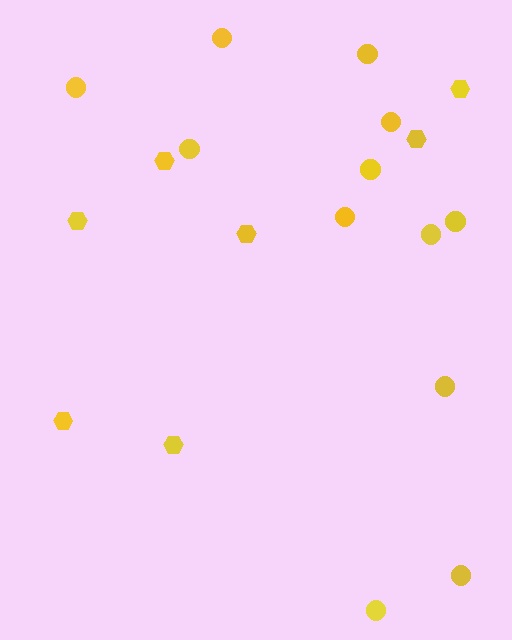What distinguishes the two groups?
There are 2 groups: one group of hexagons (7) and one group of circles (12).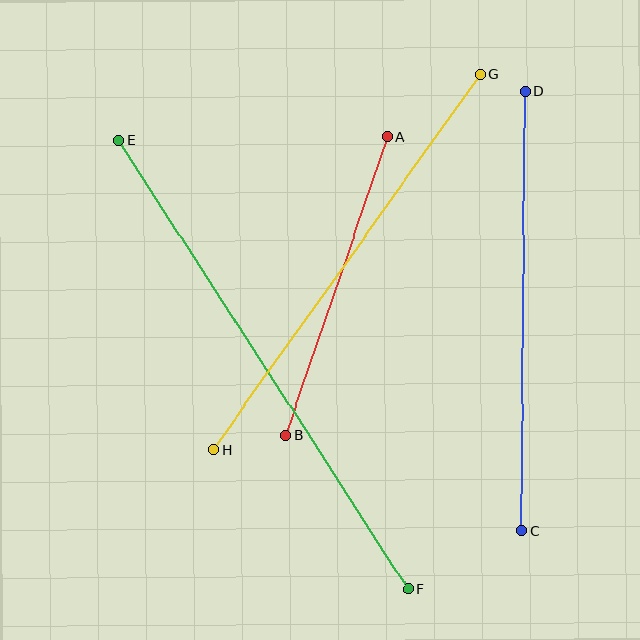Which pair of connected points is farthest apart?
Points E and F are farthest apart.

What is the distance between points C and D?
The distance is approximately 440 pixels.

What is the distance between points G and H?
The distance is approximately 460 pixels.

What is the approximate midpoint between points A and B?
The midpoint is at approximately (336, 286) pixels.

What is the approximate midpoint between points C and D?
The midpoint is at approximately (523, 311) pixels.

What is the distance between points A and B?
The distance is approximately 316 pixels.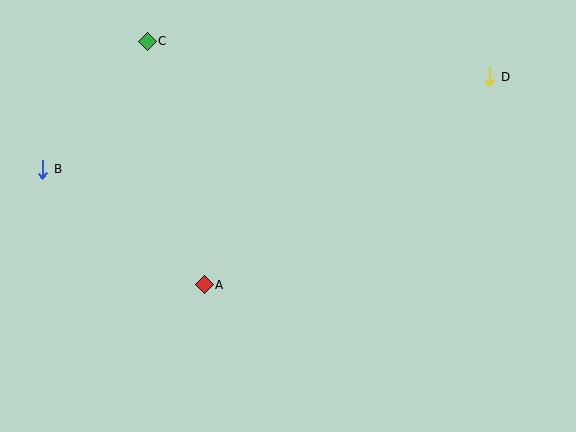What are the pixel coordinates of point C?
Point C is at (147, 41).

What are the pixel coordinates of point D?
Point D is at (490, 77).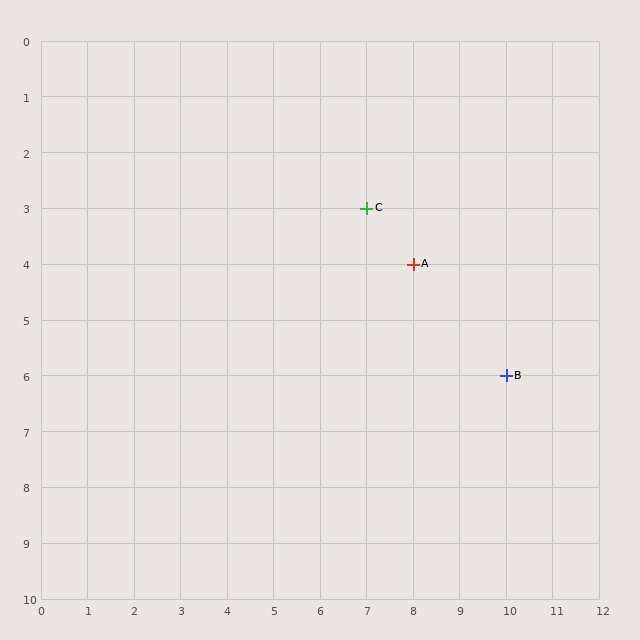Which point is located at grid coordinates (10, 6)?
Point B is at (10, 6).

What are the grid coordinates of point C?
Point C is at grid coordinates (7, 3).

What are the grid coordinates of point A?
Point A is at grid coordinates (8, 4).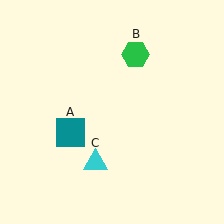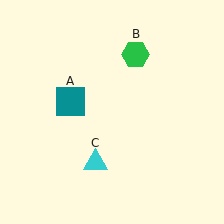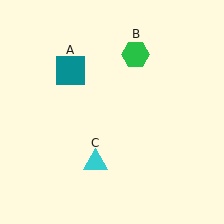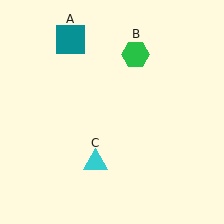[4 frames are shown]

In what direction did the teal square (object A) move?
The teal square (object A) moved up.